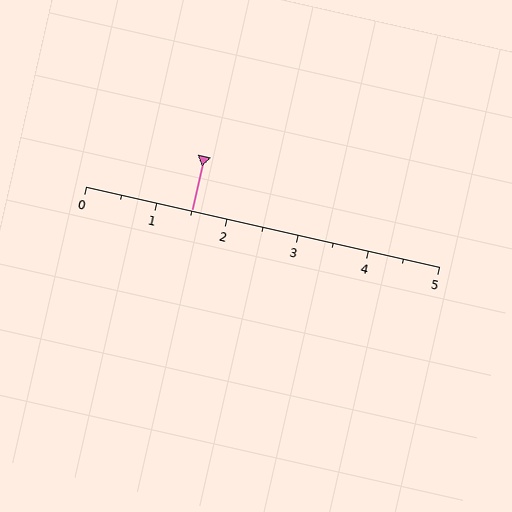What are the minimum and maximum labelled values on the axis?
The axis runs from 0 to 5.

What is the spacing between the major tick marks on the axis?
The major ticks are spaced 1 apart.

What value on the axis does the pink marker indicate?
The marker indicates approximately 1.5.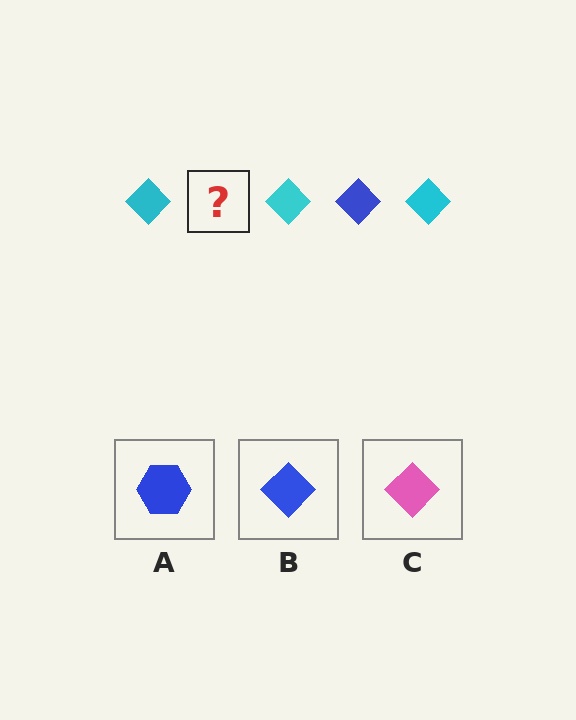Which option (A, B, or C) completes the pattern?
B.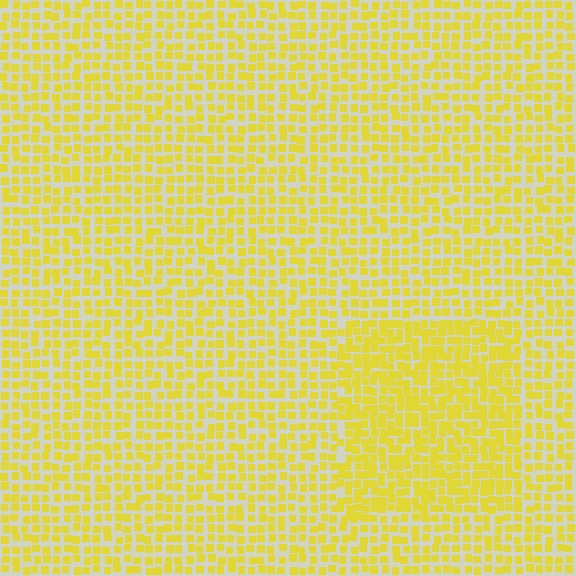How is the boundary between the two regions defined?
The boundary is defined by a change in element density (approximately 1.5x ratio). All elements are the same color, size, and shape.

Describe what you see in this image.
The image contains small yellow elements arranged at two different densities. A rectangle-shaped region is visible where the elements are more densely packed than the surrounding area.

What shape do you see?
I see a rectangle.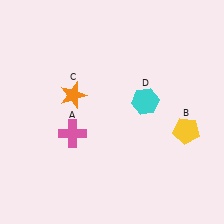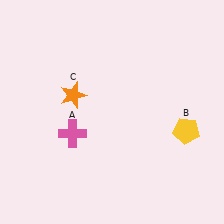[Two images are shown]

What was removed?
The cyan hexagon (D) was removed in Image 2.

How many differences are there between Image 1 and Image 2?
There is 1 difference between the two images.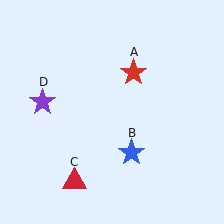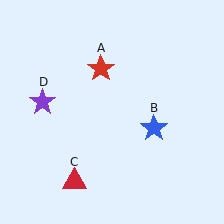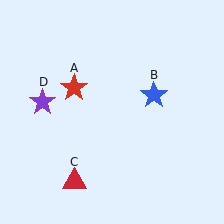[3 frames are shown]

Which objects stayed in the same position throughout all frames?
Red triangle (object C) and purple star (object D) remained stationary.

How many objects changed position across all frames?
2 objects changed position: red star (object A), blue star (object B).